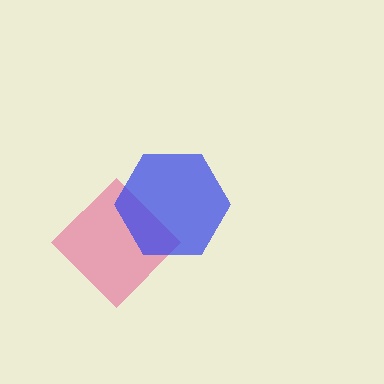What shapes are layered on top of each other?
The layered shapes are: a pink diamond, a blue hexagon.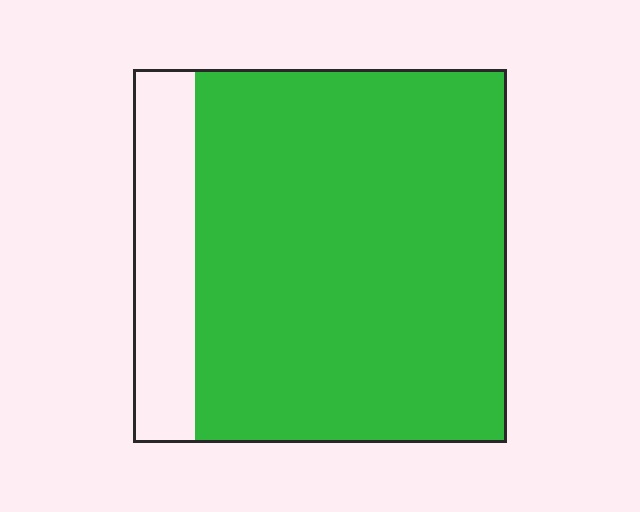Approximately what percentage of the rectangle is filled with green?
Approximately 85%.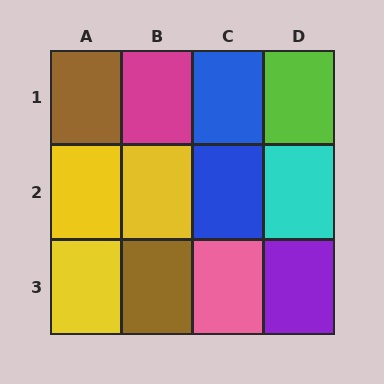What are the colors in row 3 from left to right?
Yellow, brown, pink, purple.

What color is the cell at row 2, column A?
Yellow.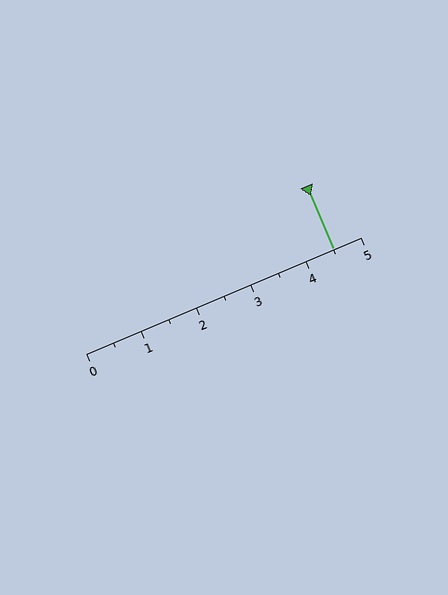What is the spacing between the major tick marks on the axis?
The major ticks are spaced 1 apart.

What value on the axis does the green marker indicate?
The marker indicates approximately 4.5.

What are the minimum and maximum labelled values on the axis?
The axis runs from 0 to 5.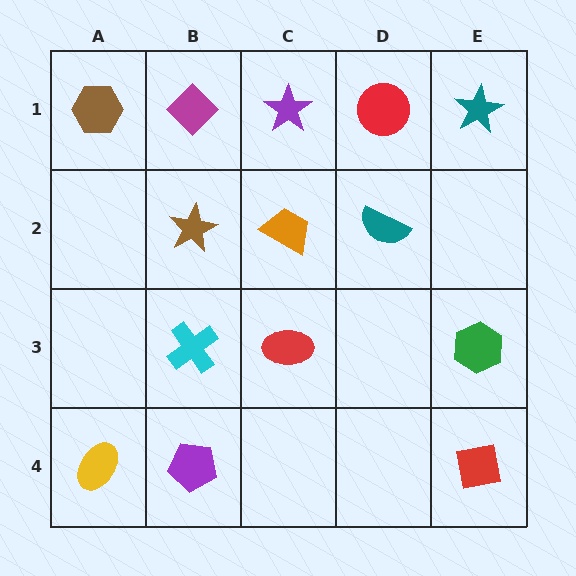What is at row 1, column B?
A magenta diamond.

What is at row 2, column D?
A teal semicircle.